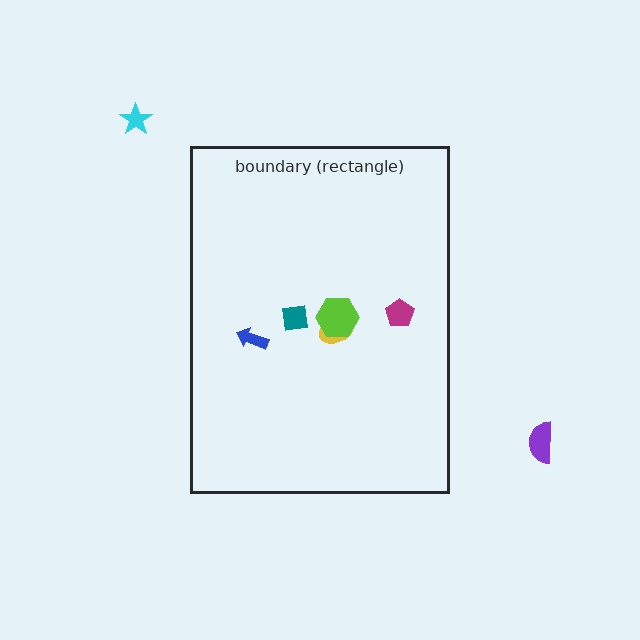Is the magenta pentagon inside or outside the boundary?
Inside.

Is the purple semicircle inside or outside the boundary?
Outside.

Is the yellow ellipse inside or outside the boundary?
Inside.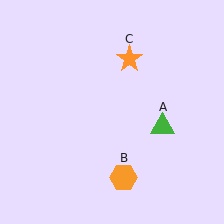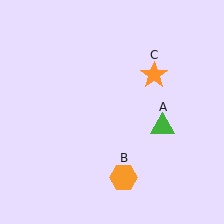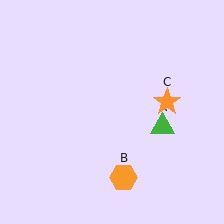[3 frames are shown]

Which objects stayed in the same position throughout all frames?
Green triangle (object A) and orange hexagon (object B) remained stationary.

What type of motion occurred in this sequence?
The orange star (object C) rotated clockwise around the center of the scene.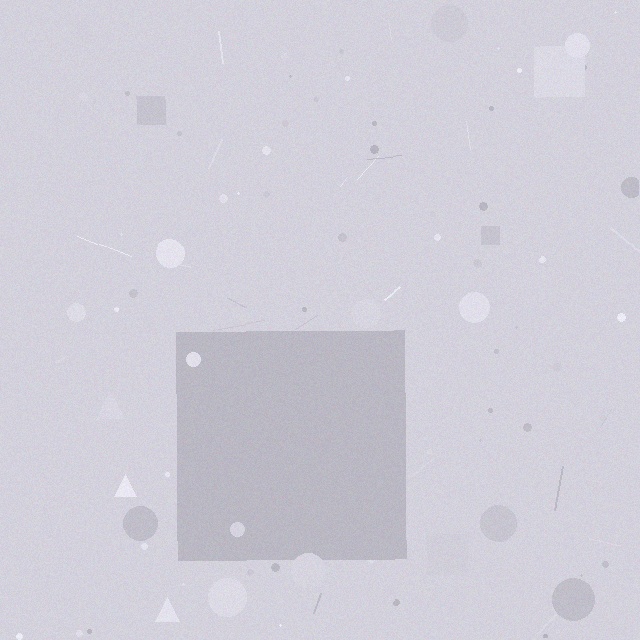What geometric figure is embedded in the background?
A square is embedded in the background.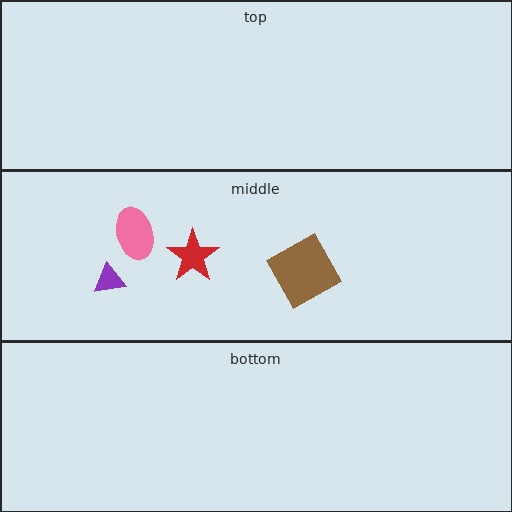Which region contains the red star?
The middle region.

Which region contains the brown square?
The middle region.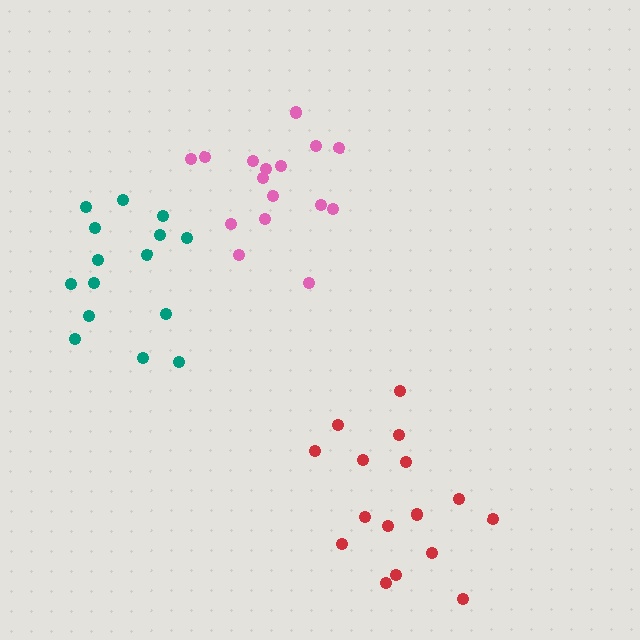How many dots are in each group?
Group 1: 15 dots, Group 2: 16 dots, Group 3: 16 dots (47 total).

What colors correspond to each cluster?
The clusters are colored: teal, red, pink.